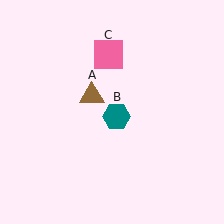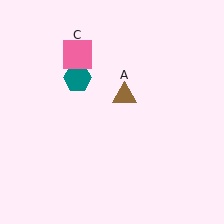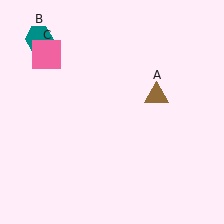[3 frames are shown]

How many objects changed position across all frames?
3 objects changed position: brown triangle (object A), teal hexagon (object B), pink square (object C).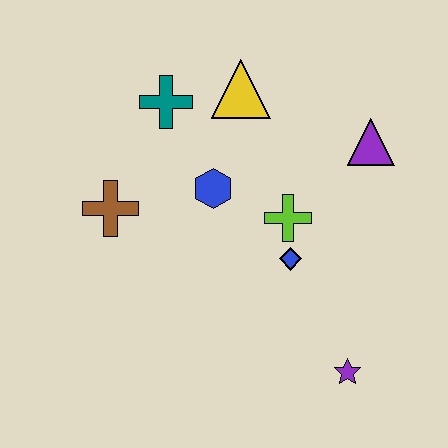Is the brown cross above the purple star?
Yes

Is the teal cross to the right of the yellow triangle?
No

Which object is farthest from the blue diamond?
The teal cross is farthest from the blue diamond.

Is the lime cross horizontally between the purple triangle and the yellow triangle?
Yes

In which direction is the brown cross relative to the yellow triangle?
The brown cross is to the left of the yellow triangle.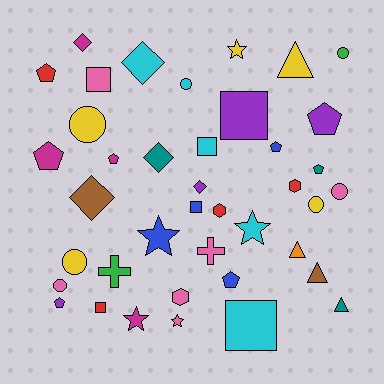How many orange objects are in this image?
There is 1 orange object.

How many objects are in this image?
There are 40 objects.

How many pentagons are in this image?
There are 8 pentagons.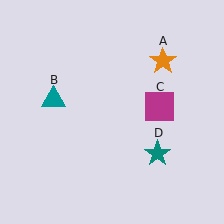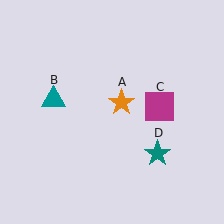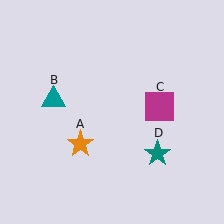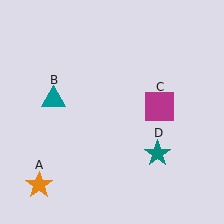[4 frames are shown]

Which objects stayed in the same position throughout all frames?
Teal triangle (object B) and magenta square (object C) and teal star (object D) remained stationary.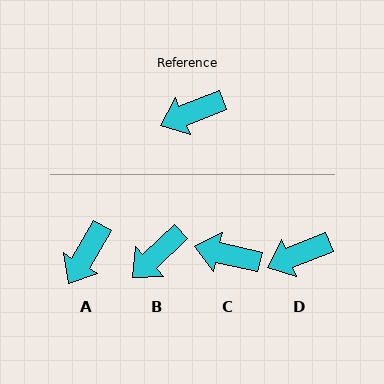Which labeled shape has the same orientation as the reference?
D.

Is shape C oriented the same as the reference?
No, it is off by about 35 degrees.